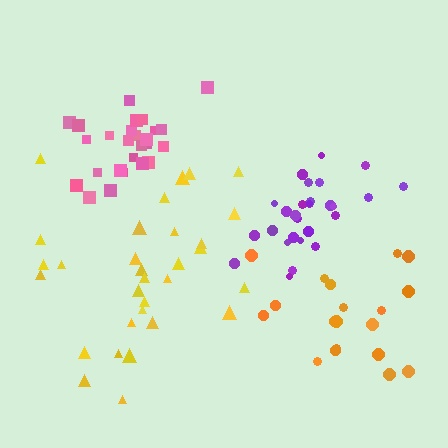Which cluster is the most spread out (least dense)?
Yellow.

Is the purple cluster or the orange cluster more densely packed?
Purple.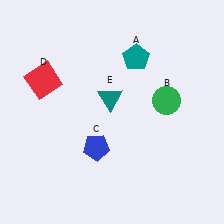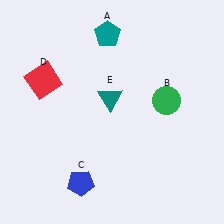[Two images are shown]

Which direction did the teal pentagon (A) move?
The teal pentagon (A) moved left.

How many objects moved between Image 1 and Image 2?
2 objects moved between the two images.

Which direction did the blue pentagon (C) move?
The blue pentagon (C) moved down.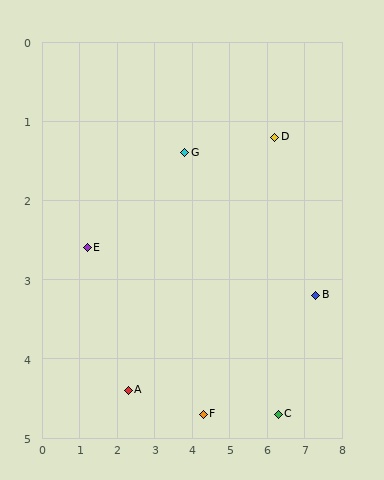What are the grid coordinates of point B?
Point B is at approximately (7.3, 3.2).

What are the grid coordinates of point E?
Point E is at approximately (1.2, 2.6).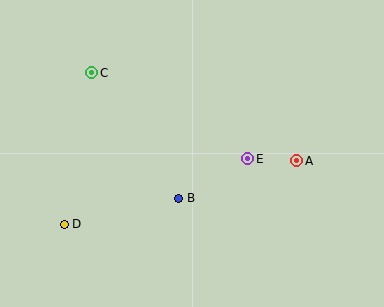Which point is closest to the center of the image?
Point B at (179, 198) is closest to the center.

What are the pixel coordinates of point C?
Point C is at (92, 73).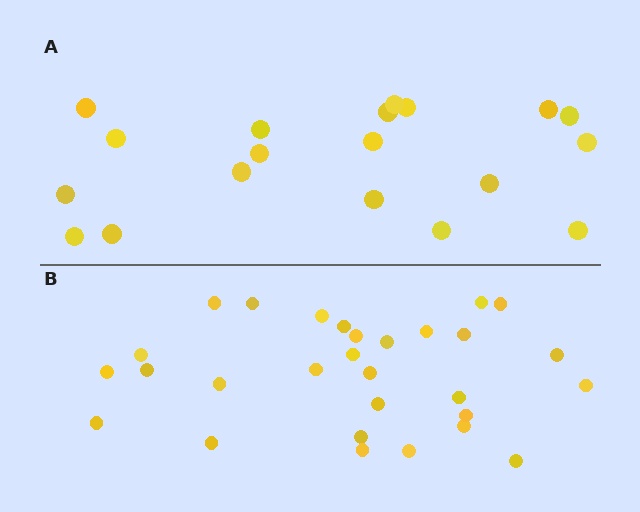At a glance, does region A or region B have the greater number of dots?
Region B (the bottom region) has more dots.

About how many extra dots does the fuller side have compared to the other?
Region B has roughly 10 or so more dots than region A.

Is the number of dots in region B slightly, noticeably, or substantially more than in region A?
Region B has substantially more. The ratio is roughly 1.5 to 1.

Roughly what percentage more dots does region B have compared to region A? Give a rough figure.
About 55% more.